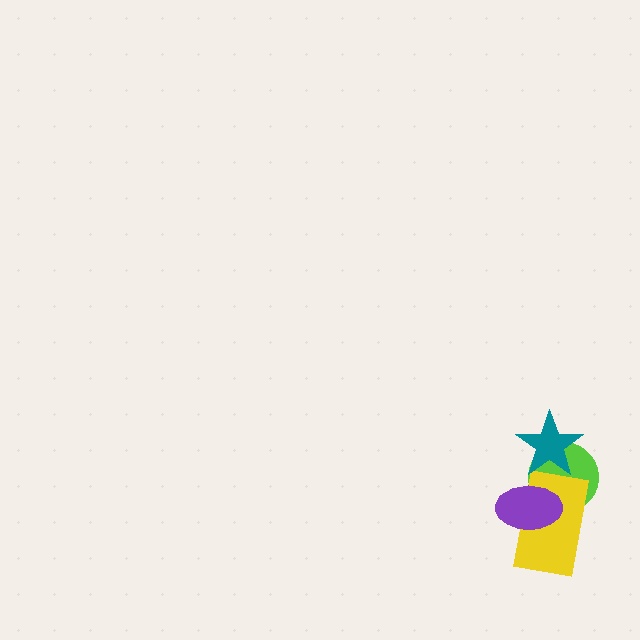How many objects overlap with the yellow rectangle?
2 objects overlap with the yellow rectangle.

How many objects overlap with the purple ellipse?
2 objects overlap with the purple ellipse.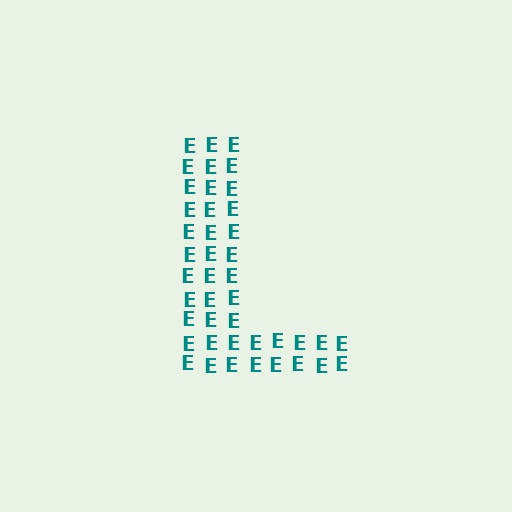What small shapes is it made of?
It is made of small letter E's.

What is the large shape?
The large shape is the letter L.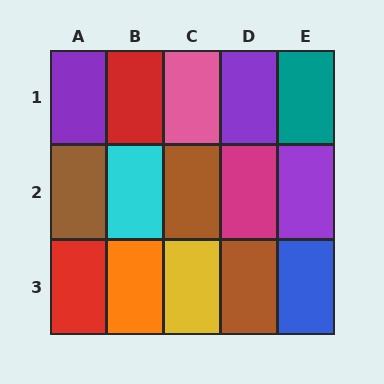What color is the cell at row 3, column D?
Brown.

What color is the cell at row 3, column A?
Red.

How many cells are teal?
1 cell is teal.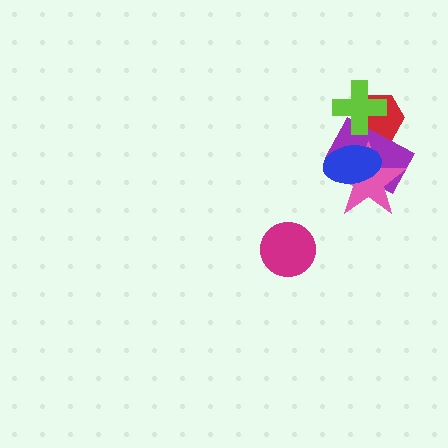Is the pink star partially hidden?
Yes, it is partially covered by another shape.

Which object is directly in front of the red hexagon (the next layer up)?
The purple rectangle is directly in front of the red hexagon.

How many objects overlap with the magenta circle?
0 objects overlap with the magenta circle.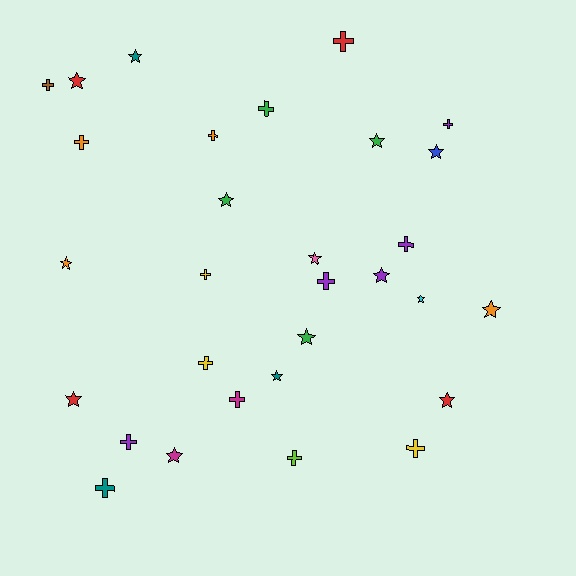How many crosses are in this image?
There are 15 crosses.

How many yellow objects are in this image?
There are 3 yellow objects.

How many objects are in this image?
There are 30 objects.